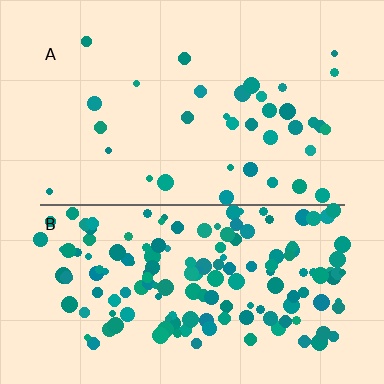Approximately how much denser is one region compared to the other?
Approximately 4.5× — region B over region A.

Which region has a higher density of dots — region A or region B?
B (the bottom).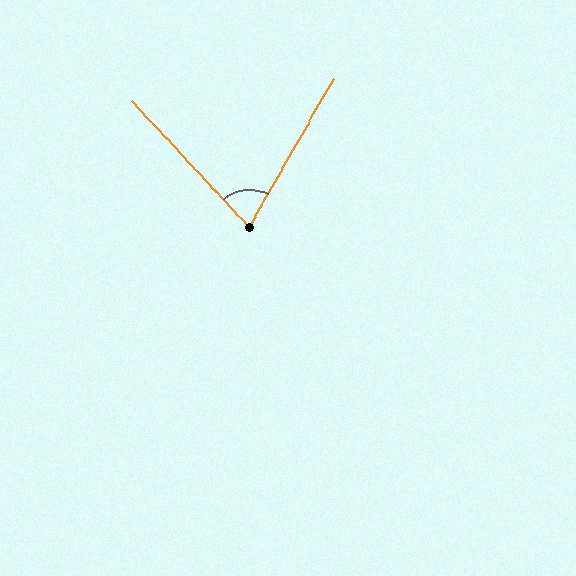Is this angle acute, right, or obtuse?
It is acute.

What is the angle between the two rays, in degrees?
Approximately 73 degrees.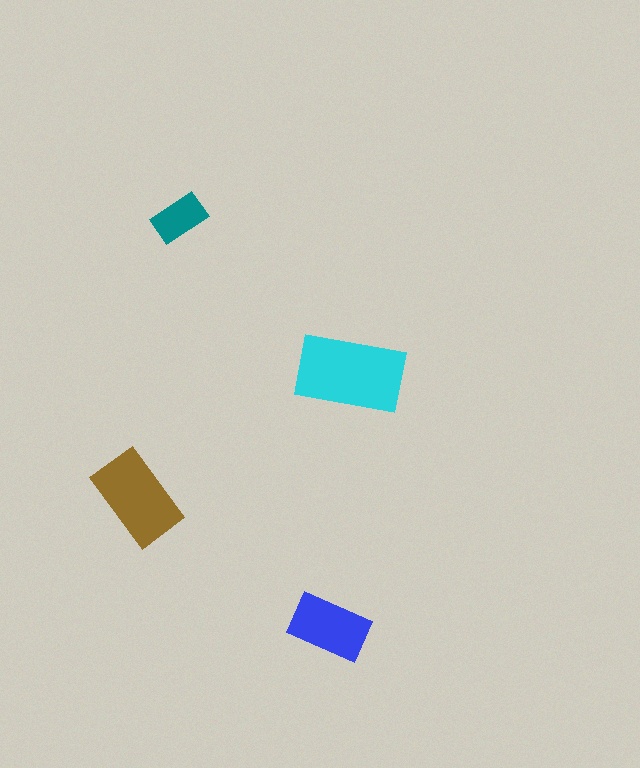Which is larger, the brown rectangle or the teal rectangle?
The brown one.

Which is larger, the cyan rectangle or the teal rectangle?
The cyan one.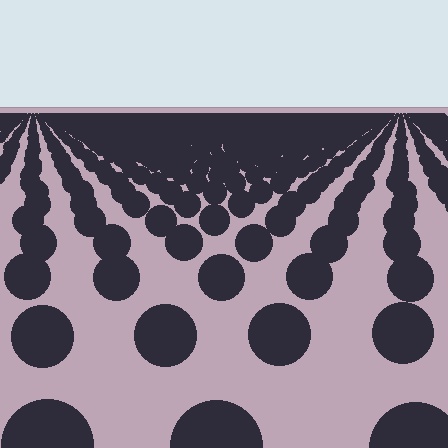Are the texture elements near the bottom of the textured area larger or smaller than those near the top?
Larger. Near the bottom, elements are closer to the viewer and appear at a bigger on-screen size.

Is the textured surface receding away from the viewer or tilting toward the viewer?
The surface is receding away from the viewer. Texture elements get smaller and denser toward the top.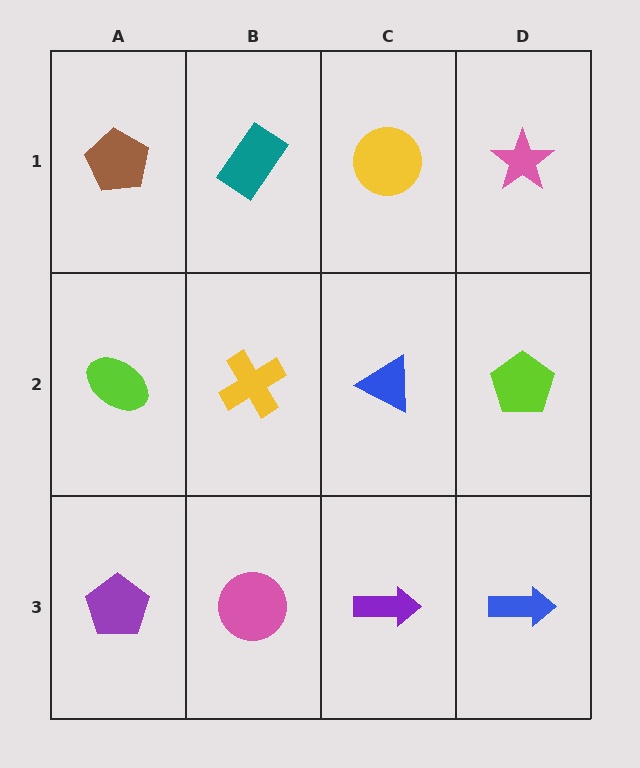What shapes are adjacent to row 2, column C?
A yellow circle (row 1, column C), a purple arrow (row 3, column C), a yellow cross (row 2, column B), a lime pentagon (row 2, column D).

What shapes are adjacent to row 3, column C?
A blue triangle (row 2, column C), a pink circle (row 3, column B), a blue arrow (row 3, column D).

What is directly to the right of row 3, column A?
A pink circle.